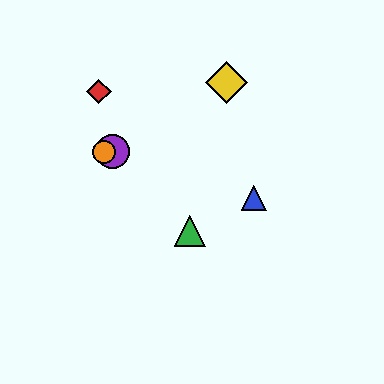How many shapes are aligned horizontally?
2 shapes (the purple circle, the orange circle) are aligned horizontally.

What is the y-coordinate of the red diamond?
The red diamond is at y≈91.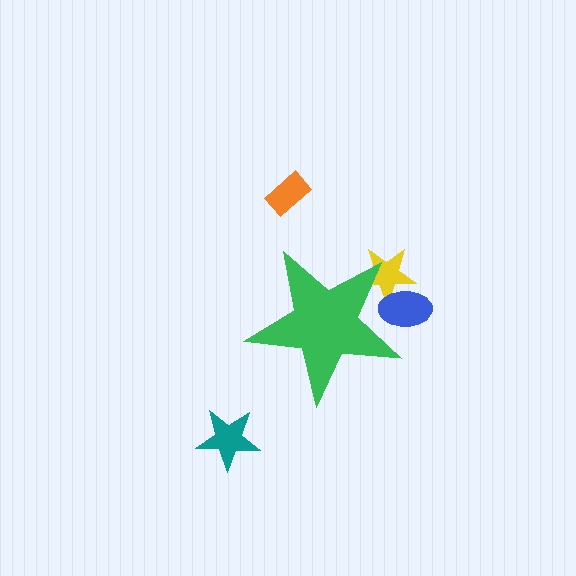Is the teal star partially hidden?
No, the teal star is fully visible.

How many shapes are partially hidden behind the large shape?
2 shapes are partially hidden.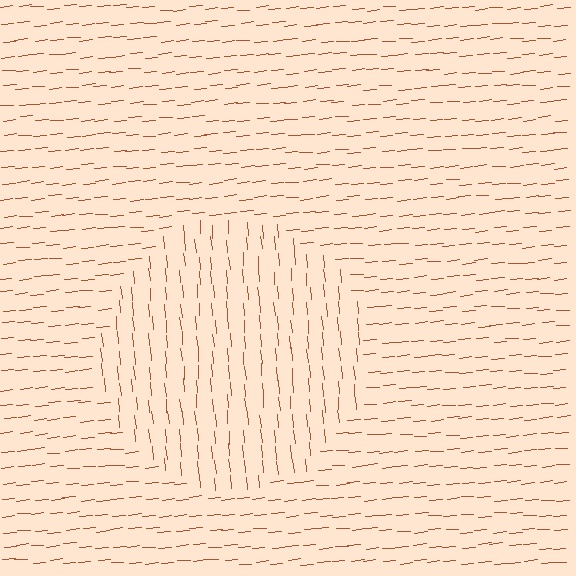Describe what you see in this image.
The image is filled with small brown line segments. A circle region in the image has lines oriented differently from the surrounding lines, creating a visible texture boundary.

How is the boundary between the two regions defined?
The boundary is defined purely by a change in line orientation (approximately 90 degrees difference). All lines are the same color and thickness.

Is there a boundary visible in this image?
Yes, there is a texture boundary formed by a change in line orientation.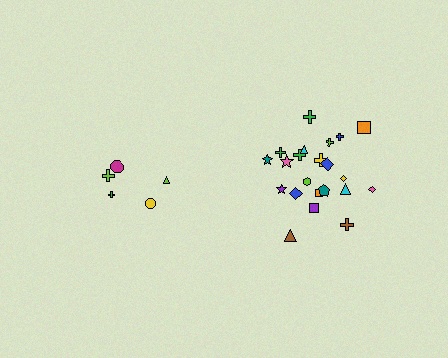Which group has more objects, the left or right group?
The right group.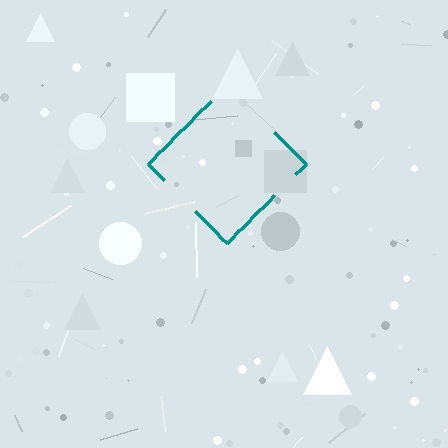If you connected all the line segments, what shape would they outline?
They would outline a diamond.